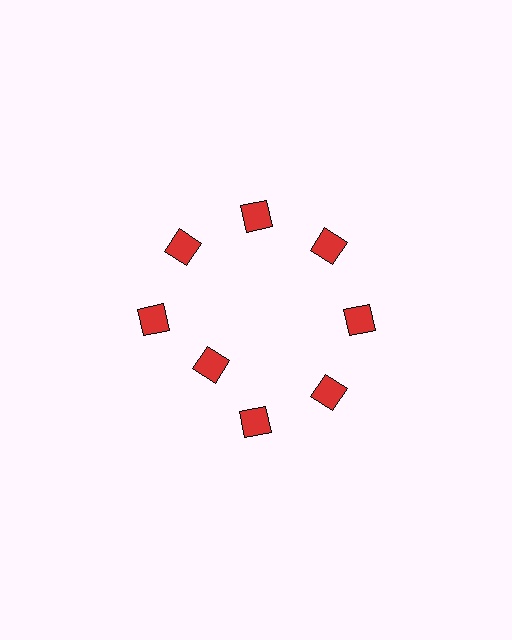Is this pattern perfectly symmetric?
No. The 8 red diamonds are arranged in a ring, but one element near the 8 o'clock position is pulled inward toward the center, breaking the 8-fold rotational symmetry.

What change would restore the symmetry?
The symmetry would be restored by moving it outward, back onto the ring so that all 8 diamonds sit at equal angles and equal distance from the center.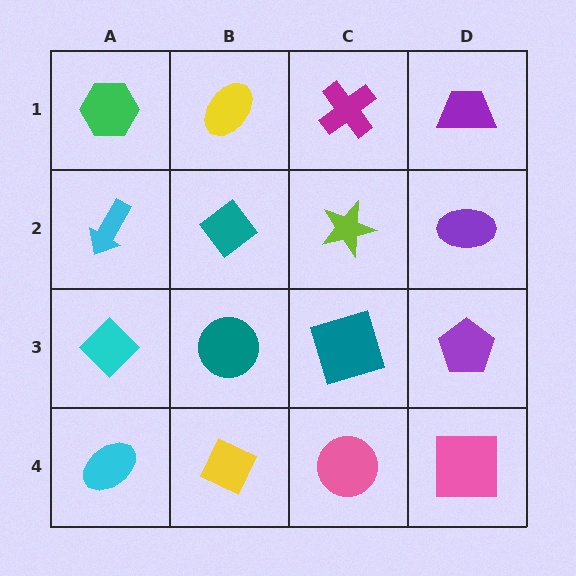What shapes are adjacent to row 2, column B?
A yellow ellipse (row 1, column B), a teal circle (row 3, column B), a cyan arrow (row 2, column A), a lime star (row 2, column C).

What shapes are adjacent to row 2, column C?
A magenta cross (row 1, column C), a teal square (row 3, column C), a teal diamond (row 2, column B), a purple ellipse (row 2, column D).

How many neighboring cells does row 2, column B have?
4.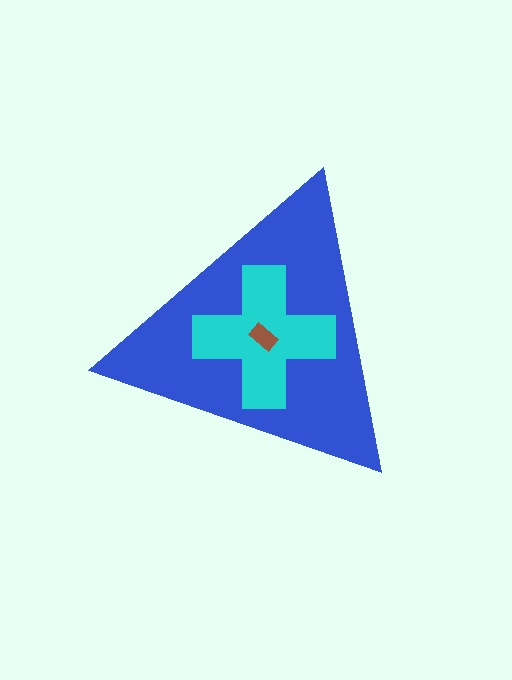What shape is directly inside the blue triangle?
The cyan cross.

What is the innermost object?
The brown rectangle.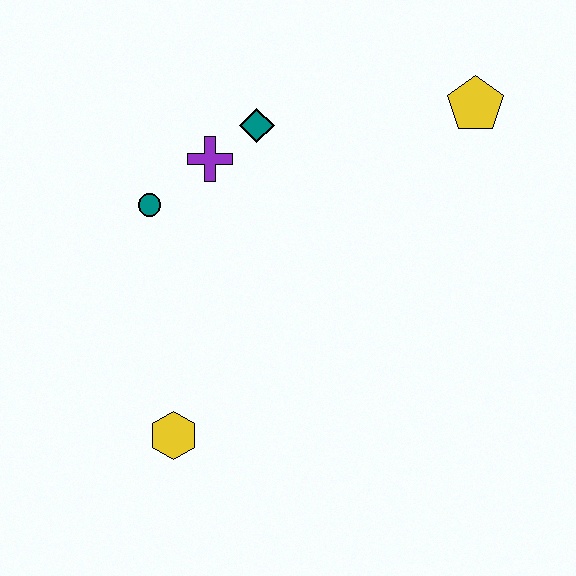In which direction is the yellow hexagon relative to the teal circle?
The yellow hexagon is below the teal circle.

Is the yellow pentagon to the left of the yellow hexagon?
No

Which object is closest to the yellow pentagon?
The teal diamond is closest to the yellow pentagon.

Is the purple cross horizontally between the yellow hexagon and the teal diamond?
Yes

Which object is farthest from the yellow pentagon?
The yellow hexagon is farthest from the yellow pentagon.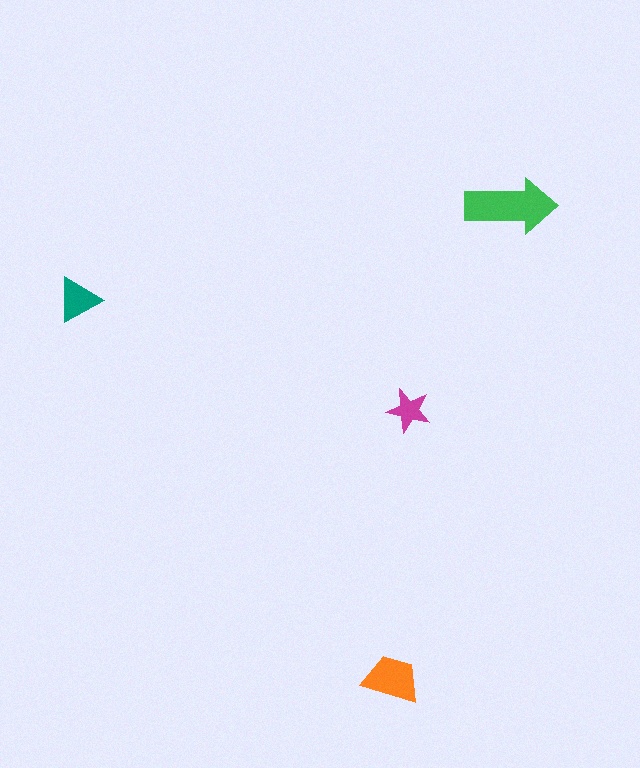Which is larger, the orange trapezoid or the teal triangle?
The orange trapezoid.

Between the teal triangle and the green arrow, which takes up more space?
The green arrow.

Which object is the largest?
The green arrow.